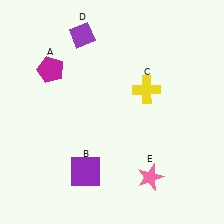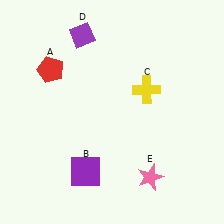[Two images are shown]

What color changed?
The pentagon (A) changed from magenta in Image 1 to red in Image 2.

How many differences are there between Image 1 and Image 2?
There is 1 difference between the two images.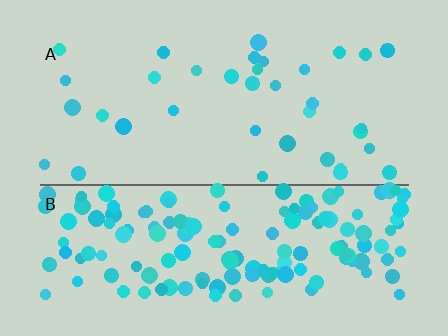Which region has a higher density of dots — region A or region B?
B (the bottom).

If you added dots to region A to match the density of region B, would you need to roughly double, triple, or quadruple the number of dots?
Approximately quadruple.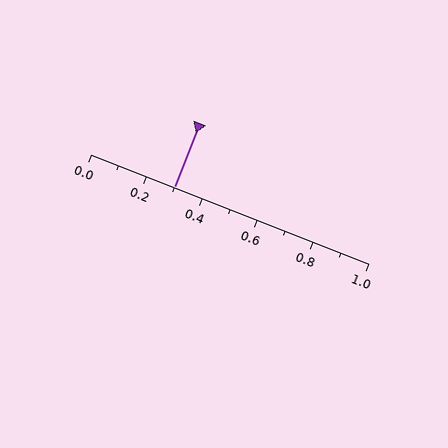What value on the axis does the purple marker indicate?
The marker indicates approximately 0.3.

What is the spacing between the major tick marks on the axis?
The major ticks are spaced 0.2 apart.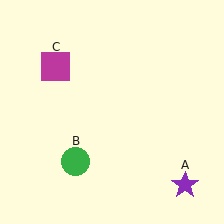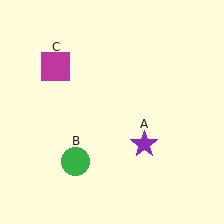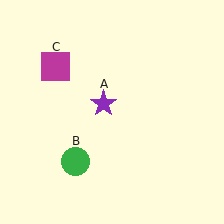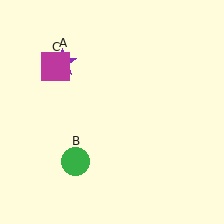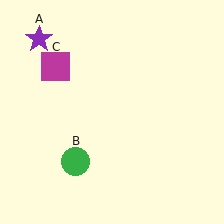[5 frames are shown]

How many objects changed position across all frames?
1 object changed position: purple star (object A).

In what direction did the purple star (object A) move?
The purple star (object A) moved up and to the left.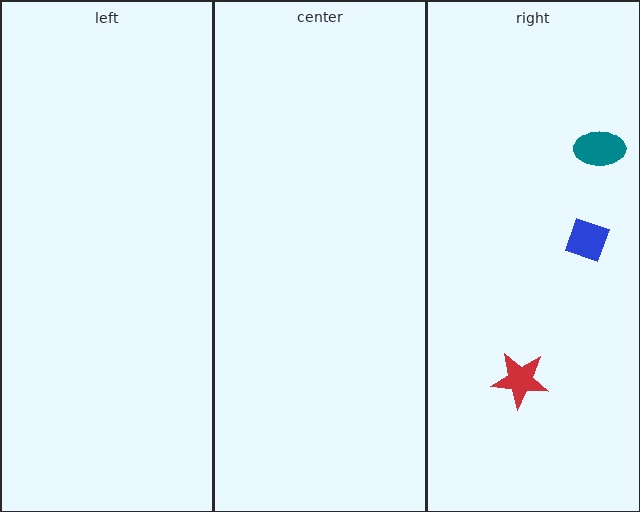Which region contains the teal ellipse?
The right region.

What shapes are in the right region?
The blue diamond, the teal ellipse, the red star.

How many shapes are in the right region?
3.